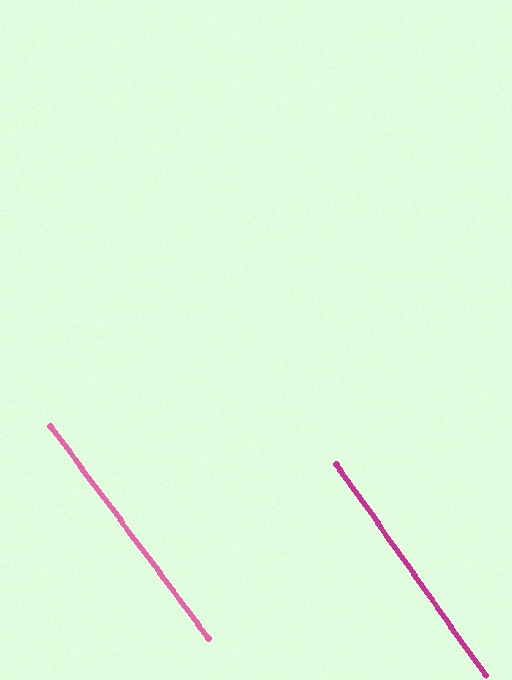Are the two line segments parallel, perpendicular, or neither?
Parallel — their directions differ by only 1.7°.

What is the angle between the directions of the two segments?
Approximately 2 degrees.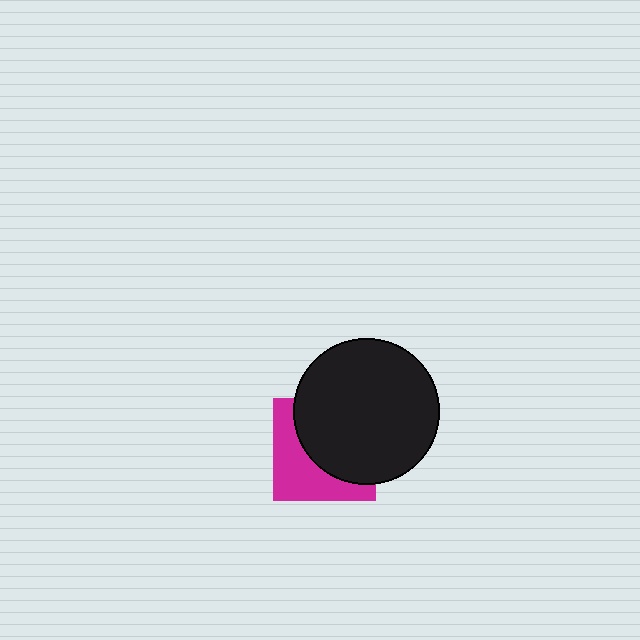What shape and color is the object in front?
The object in front is a black circle.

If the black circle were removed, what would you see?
You would see the complete magenta square.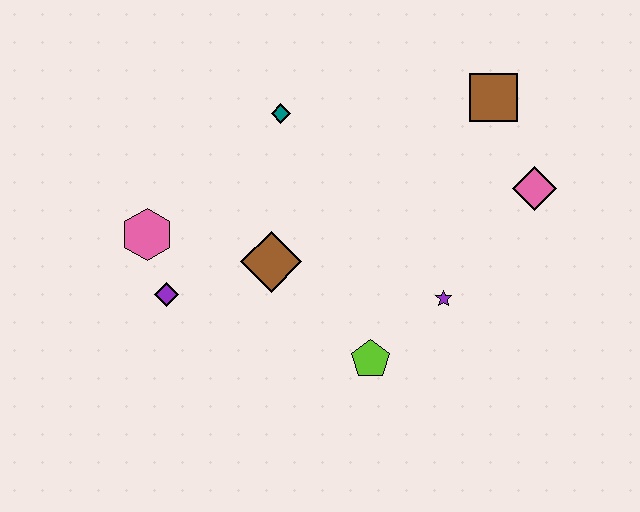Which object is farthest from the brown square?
The purple diamond is farthest from the brown square.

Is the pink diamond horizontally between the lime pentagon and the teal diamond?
No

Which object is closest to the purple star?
The lime pentagon is closest to the purple star.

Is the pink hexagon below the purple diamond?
No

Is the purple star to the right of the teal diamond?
Yes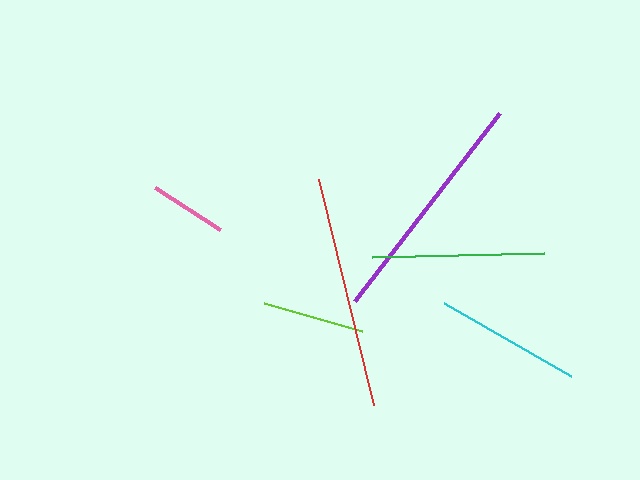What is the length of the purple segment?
The purple segment is approximately 238 pixels long.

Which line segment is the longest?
The purple line is the longest at approximately 238 pixels.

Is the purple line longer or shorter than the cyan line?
The purple line is longer than the cyan line.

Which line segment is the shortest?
The pink line is the shortest at approximately 77 pixels.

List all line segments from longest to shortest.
From longest to shortest: purple, red, green, cyan, lime, pink.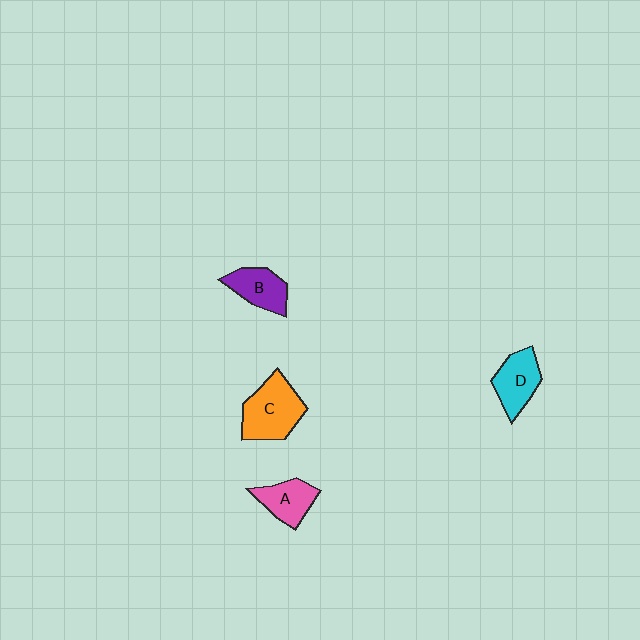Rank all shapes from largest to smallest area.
From largest to smallest: C (orange), D (cyan), B (purple), A (pink).